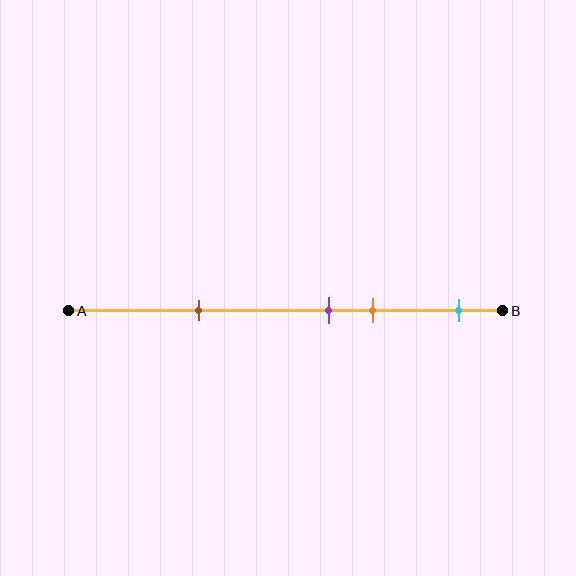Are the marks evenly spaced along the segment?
No, the marks are not evenly spaced.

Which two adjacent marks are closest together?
The purple and orange marks are the closest adjacent pair.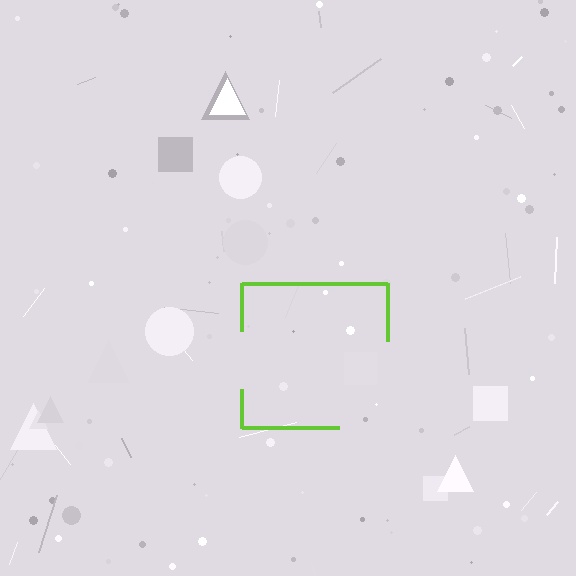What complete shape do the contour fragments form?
The contour fragments form a square.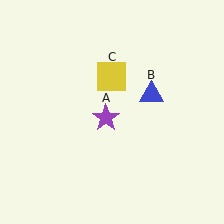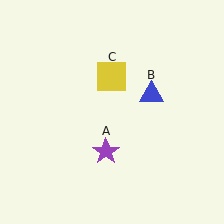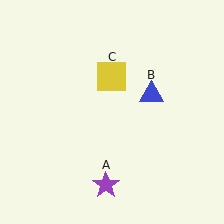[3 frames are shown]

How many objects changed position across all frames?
1 object changed position: purple star (object A).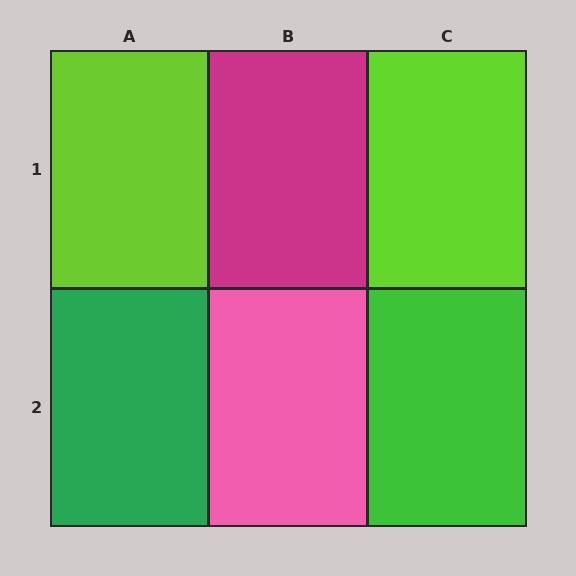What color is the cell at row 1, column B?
Magenta.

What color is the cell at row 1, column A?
Lime.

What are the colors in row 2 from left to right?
Green, pink, green.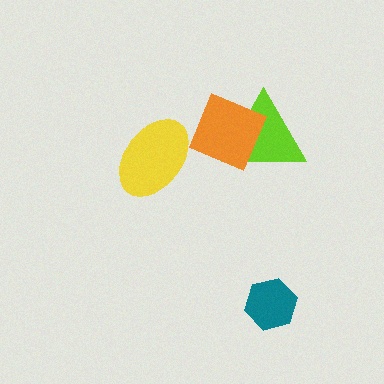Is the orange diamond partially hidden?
No, no other shape covers it.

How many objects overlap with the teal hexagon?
0 objects overlap with the teal hexagon.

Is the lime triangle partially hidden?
Yes, it is partially covered by another shape.